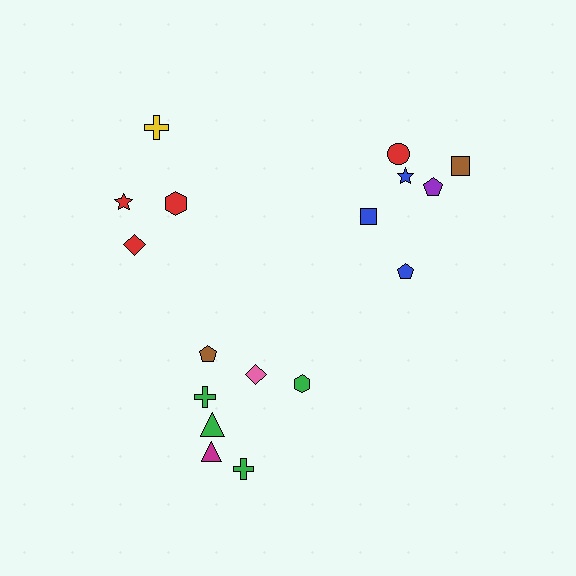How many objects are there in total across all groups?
There are 17 objects.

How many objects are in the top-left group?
There are 4 objects.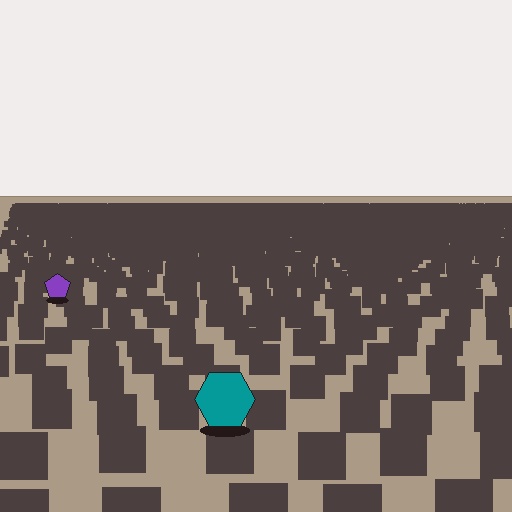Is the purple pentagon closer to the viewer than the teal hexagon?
No. The teal hexagon is closer — you can tell from the texture gradient: the ground texture is coarser near it.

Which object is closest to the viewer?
The teal hexagon is closest. The texture marks near it are larger and more spread out.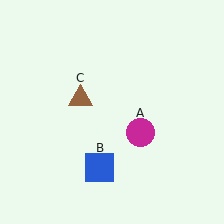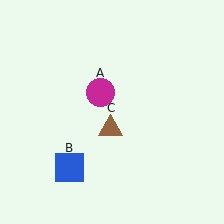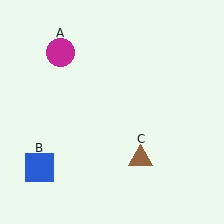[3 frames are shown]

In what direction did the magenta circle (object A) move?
The magenta circle (object A) moved up and to the left.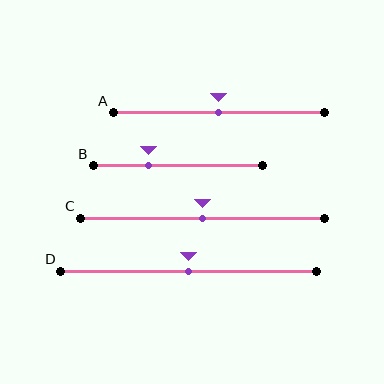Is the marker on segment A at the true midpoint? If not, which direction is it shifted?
Yes, the marker on segment A is at the true midpoint.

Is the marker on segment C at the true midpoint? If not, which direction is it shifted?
Yes, the marker on segment C is at the true midpoint.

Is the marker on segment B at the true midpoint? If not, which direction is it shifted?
No, the marker on segment B is shifted to the left by about 17% of the segment length.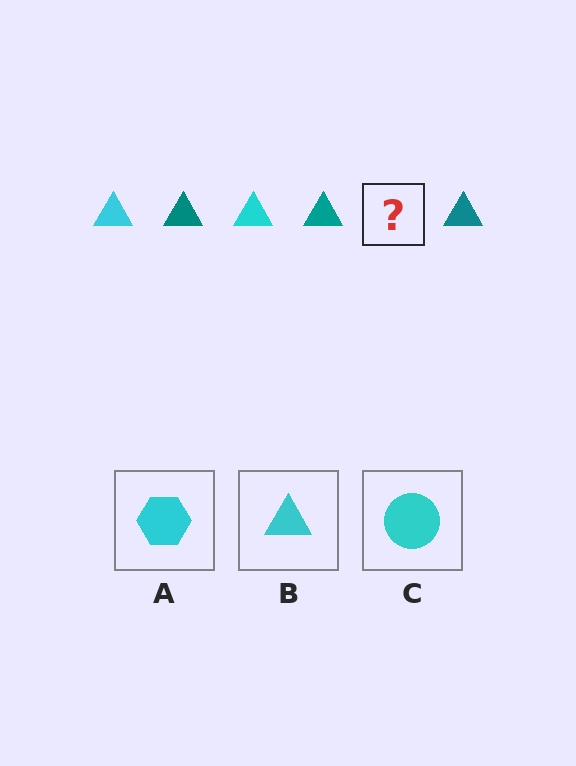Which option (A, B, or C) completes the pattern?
B.